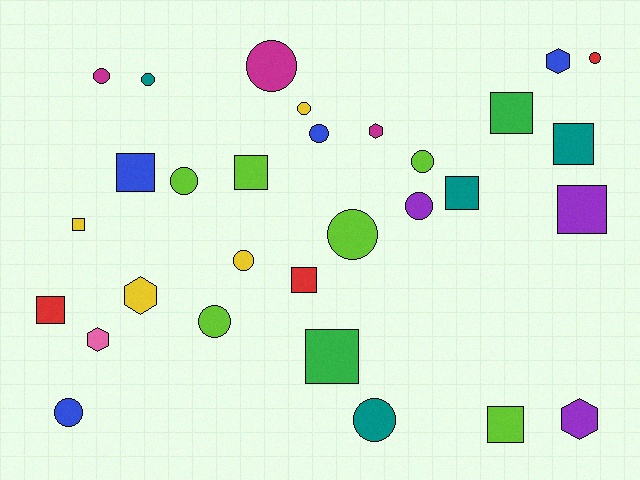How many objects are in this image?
There are 30 objects.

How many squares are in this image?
There are 11 squares.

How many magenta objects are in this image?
There are 3 magenta objects.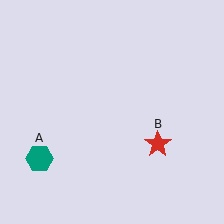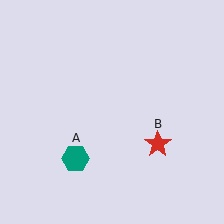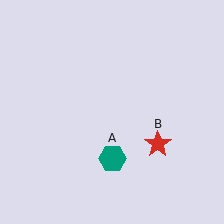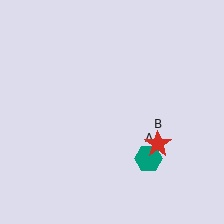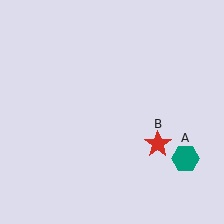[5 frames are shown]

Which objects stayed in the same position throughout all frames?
Red star (object B) remained stationary.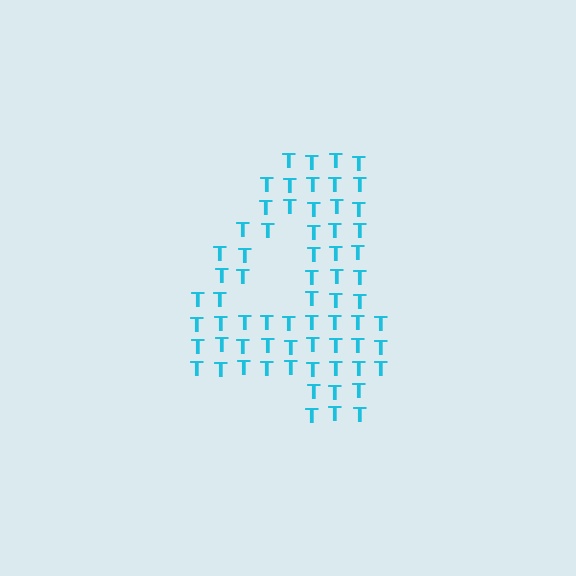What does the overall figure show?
The overall figure shows the digit 4.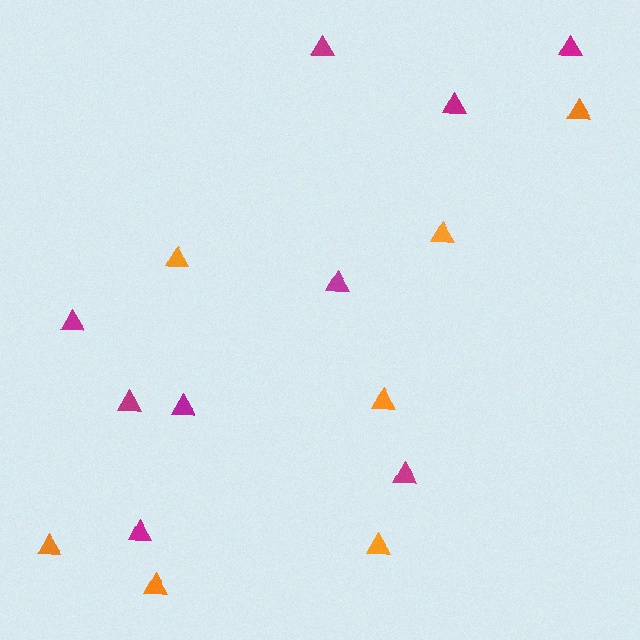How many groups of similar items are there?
There are 2 groups: one group of orange triangles (7) and one group of magenta triangles (9).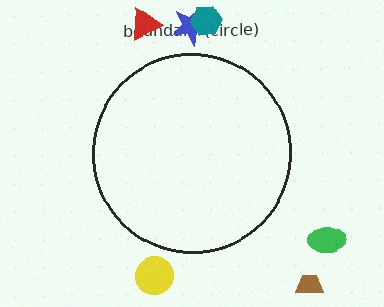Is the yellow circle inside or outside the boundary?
Outside.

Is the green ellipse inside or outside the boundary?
Outside.